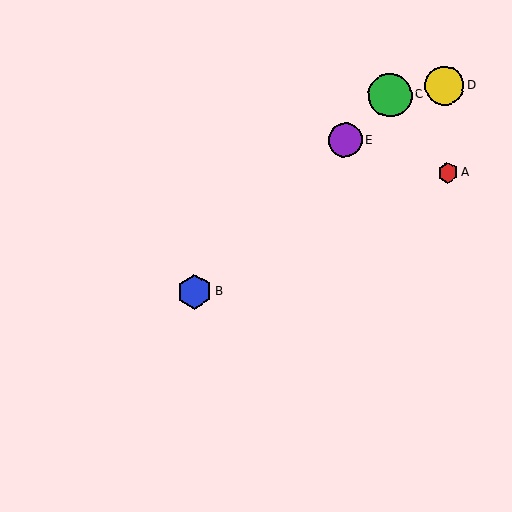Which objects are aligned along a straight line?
Objects B, C, E are aligned along a straight line.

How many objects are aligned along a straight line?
3 objects (B, C, E) are aligned along a straight line.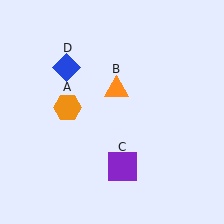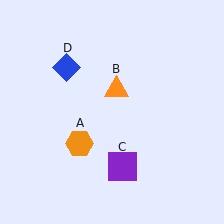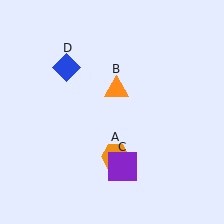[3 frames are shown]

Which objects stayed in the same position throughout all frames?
Orange triangle (object B) and purple square (object C) and blue diamond (object D) remained stationary.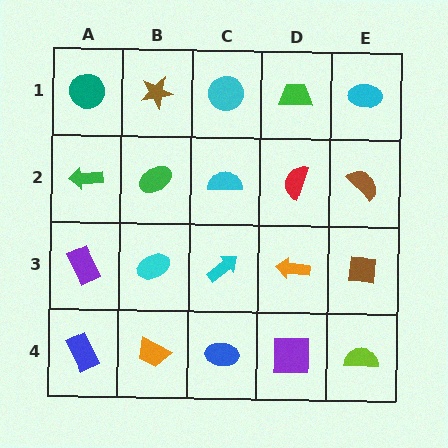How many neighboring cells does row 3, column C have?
4.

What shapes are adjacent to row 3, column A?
A green arrow (row 2, column A), a blue rectangle (row 4, column A), a cyan ellipse (row 3, column B).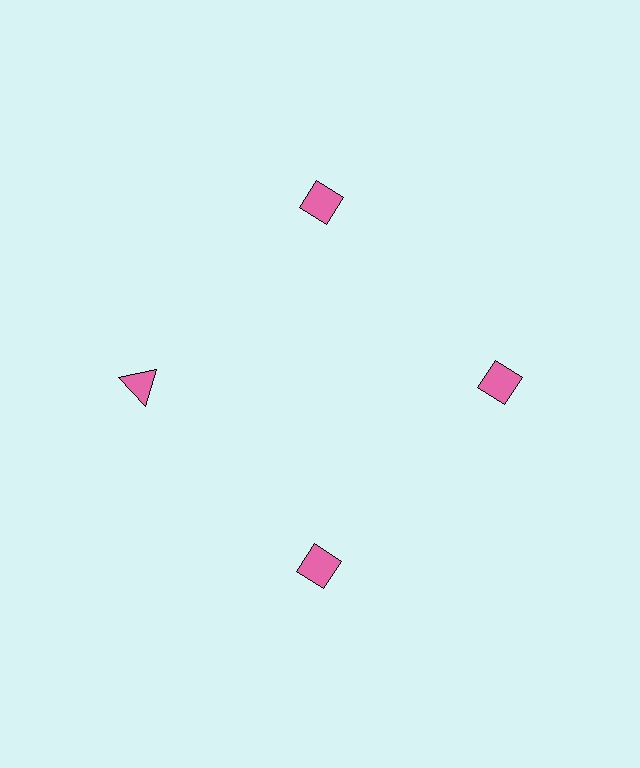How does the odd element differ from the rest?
It has a different shape: triangle instead of diamond.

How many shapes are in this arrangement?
There are 4 shapes arranged in a ring pattern.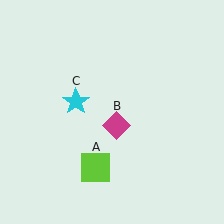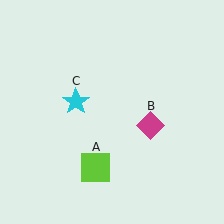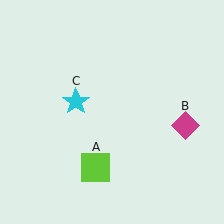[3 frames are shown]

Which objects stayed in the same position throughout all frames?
Lime square (object A) and cyan star (object C) remained stationary.